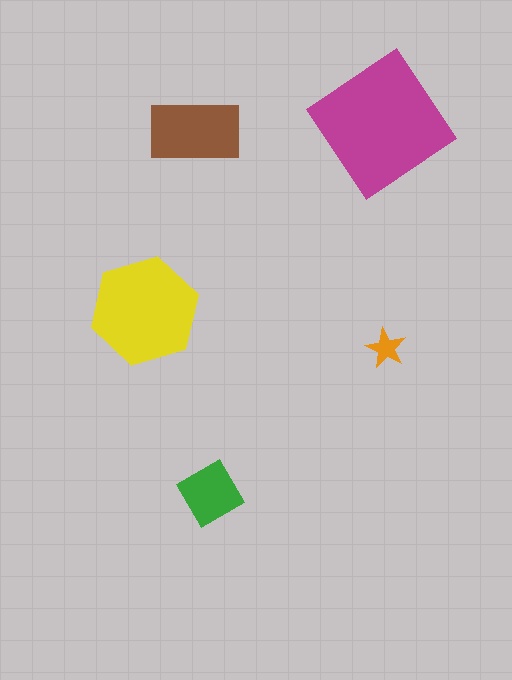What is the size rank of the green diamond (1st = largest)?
4th.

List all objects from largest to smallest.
The magenta diamond, the yellow hexagon, the brown rectangle, the green diamond, the orange star.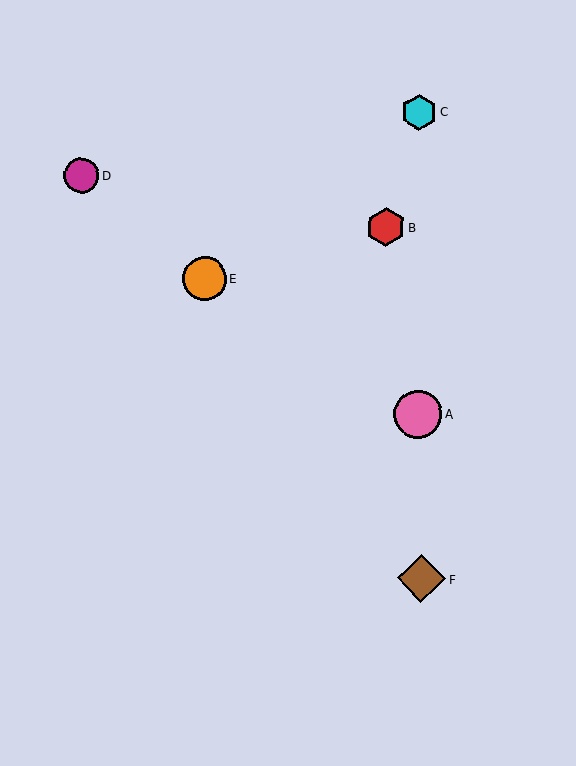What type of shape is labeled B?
Shape B is a red hexagon.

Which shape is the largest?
The brown diamond (labeled F) is the largest.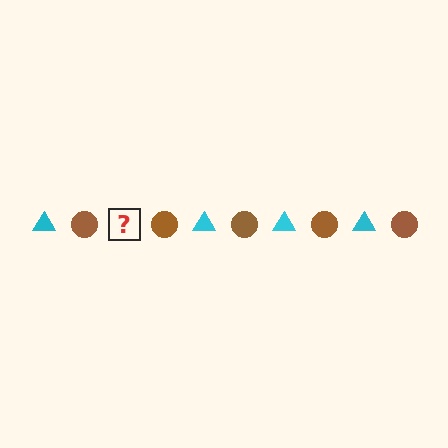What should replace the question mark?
The question mark should be replaced with a cyan triangle.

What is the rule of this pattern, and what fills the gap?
The rule is that the pattern alternates between cyan triangle and brown circle. The gap should be filled with a cyan triangle.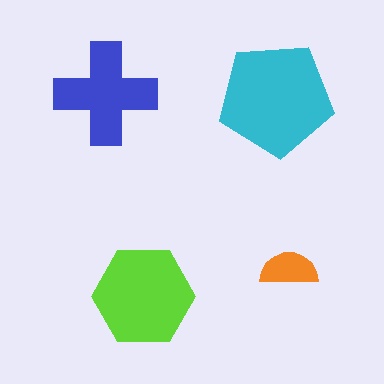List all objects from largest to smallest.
The cyan pentagon, the lime hexagon, the blue cross, the orange semicircle.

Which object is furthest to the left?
The blue cross is leftmost.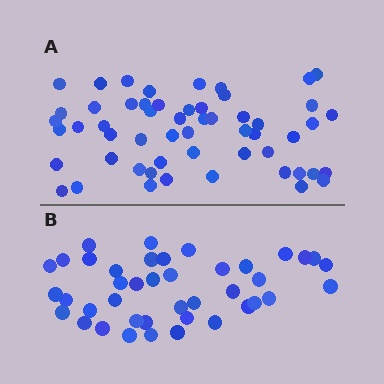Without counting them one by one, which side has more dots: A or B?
Region A (the top region) has more dots.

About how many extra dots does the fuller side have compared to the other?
Region A has approximately 15 more dots than region B.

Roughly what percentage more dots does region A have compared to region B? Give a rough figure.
About 35% more.